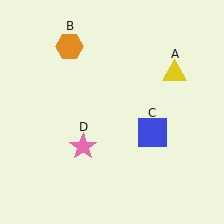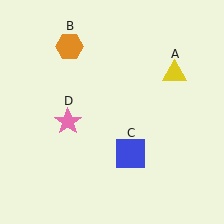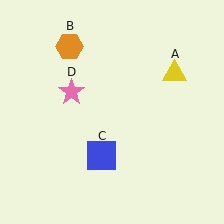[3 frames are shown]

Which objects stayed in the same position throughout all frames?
Yellow triangle (object A) and orange hexagon (object B) remained stationary.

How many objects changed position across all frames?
2 objects changed position: blue square (object C), pink star (object D).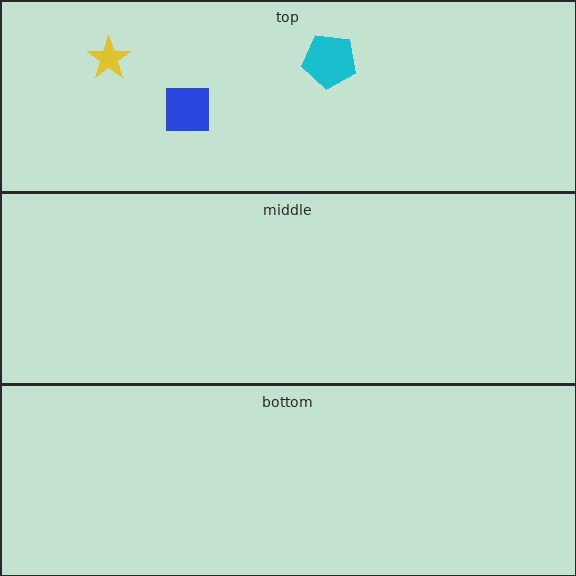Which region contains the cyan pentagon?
The top region.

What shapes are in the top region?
The cyan pentagon, the blue square, the yellow star.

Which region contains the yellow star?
The top region.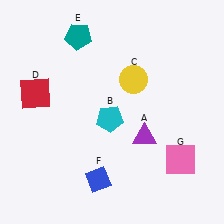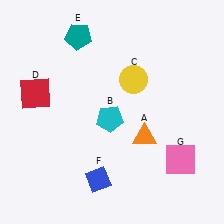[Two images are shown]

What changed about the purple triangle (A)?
In Image 1, A is purple. In Image 2, it changed to orange.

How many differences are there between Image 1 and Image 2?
There is 1 difference between the two images.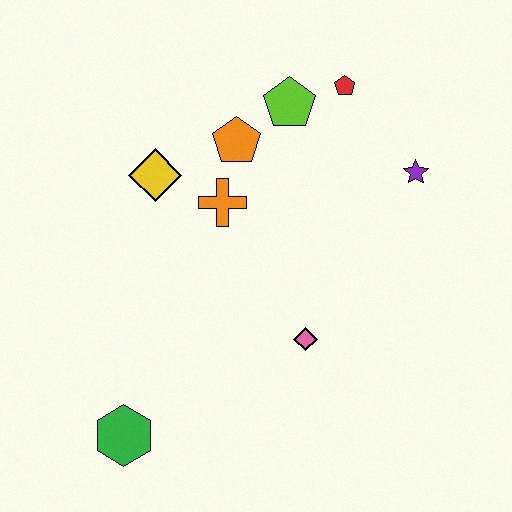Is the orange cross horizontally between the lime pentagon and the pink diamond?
No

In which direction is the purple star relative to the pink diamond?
The purple star is above the pink diamond.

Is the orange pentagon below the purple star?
No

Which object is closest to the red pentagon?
The lime pentagon is closest to the red pentagon.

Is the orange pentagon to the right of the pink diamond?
No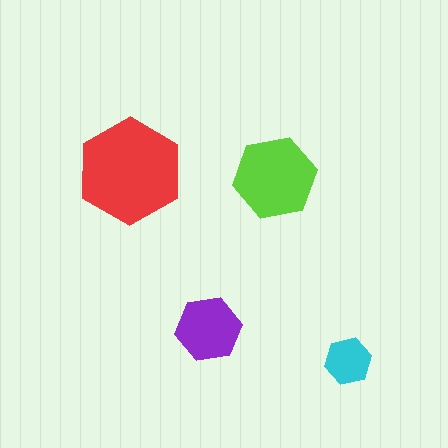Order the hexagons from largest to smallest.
the red one, the lime one, the purple one, the cyan one.